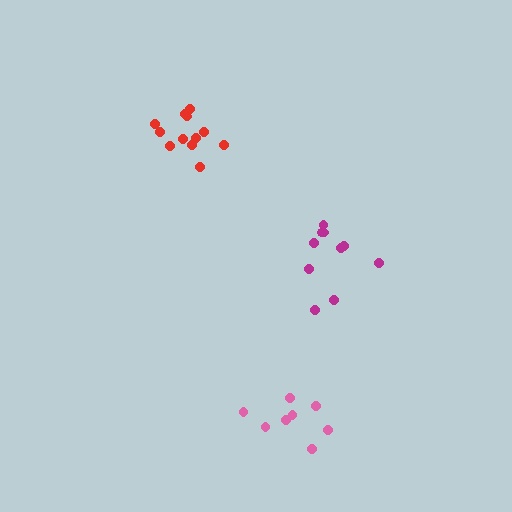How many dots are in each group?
Group 1: 8 dots, Group 2: 10 dots, Group 3: 12 dots (30 total).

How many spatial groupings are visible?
There are 3 spatial groupings.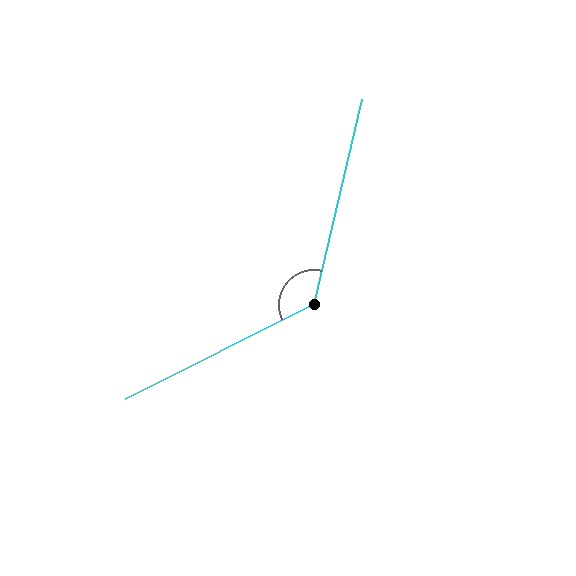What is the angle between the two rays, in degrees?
Approximately 130 degrees.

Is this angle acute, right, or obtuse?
It is obtuse.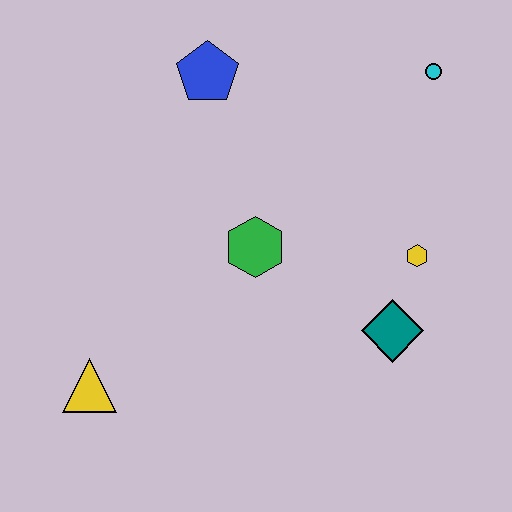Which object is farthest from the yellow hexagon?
The yellow triangle is farthest from the yellow hexagon.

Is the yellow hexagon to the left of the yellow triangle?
No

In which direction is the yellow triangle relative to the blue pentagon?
The yellow triangle is below the blue pentagon.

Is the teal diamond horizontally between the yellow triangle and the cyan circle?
Yes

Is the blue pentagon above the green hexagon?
Yes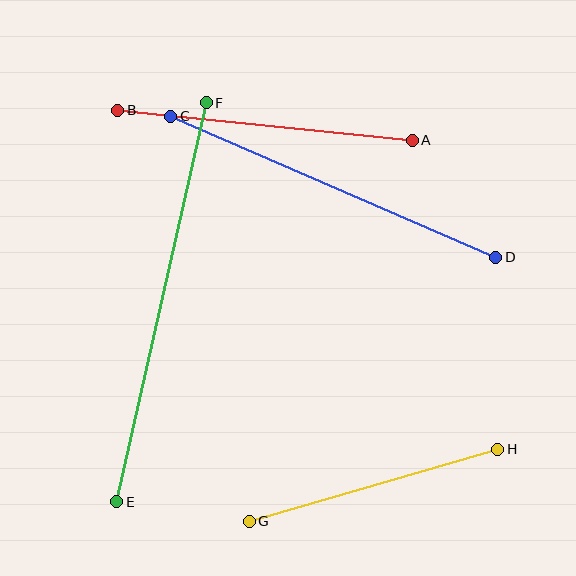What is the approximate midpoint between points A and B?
The midpoint is at approximately (265, 125) pixels.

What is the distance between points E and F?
The distance is approximately 409 pixels.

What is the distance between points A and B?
The distance is approximately 296 pixels.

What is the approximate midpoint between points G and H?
The midpoint is at approximately (373, 485) pixels.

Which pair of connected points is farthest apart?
Points E and F are farthest apart.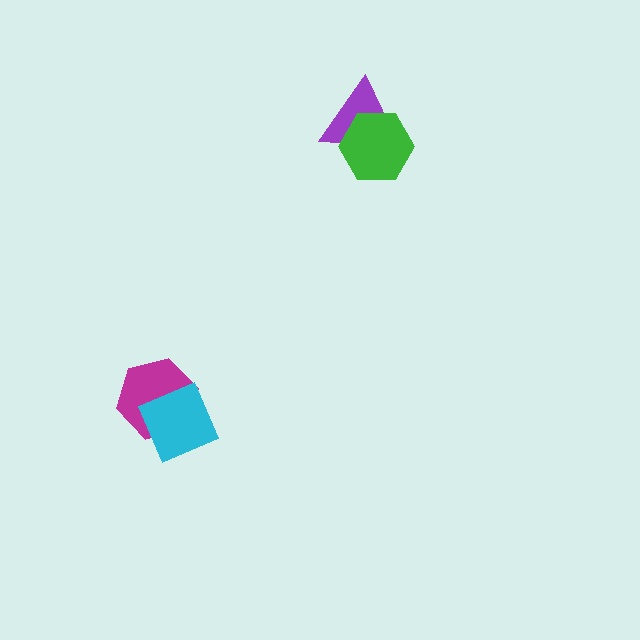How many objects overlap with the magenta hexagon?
1 object overlaps with the magenta hexagon.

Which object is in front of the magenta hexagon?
The cyan diamond is in front of the magenta hexagon.